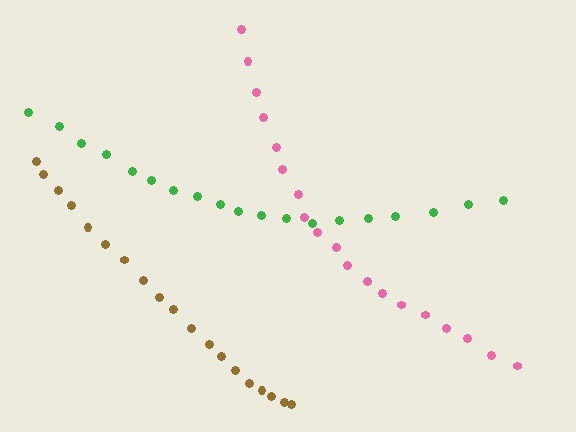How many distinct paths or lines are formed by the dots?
There are 3 distinct paths.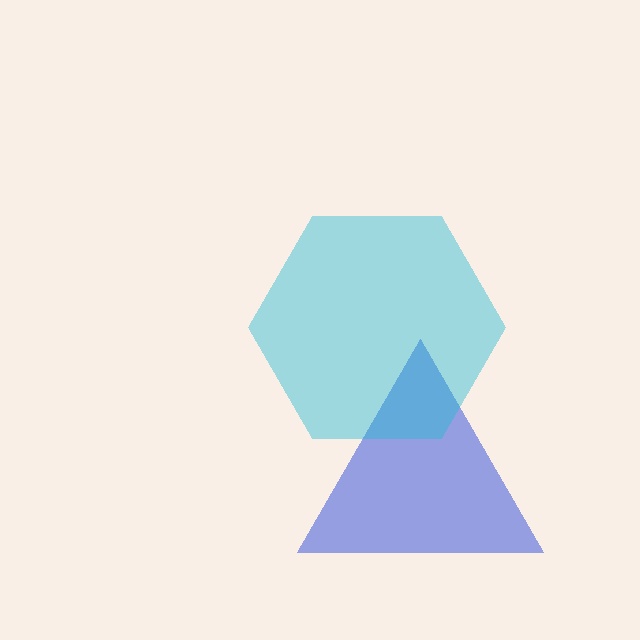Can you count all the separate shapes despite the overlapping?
Yes, there are 2 separate shapes.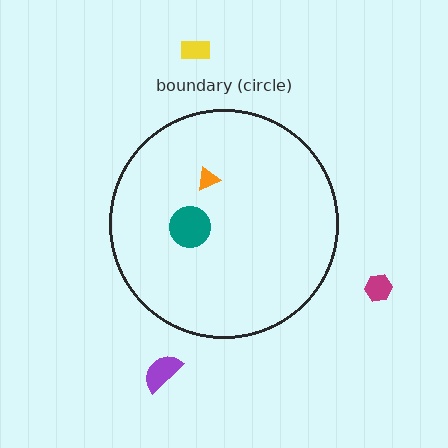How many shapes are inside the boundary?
2 inside, 3 outside.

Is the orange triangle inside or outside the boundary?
Inside.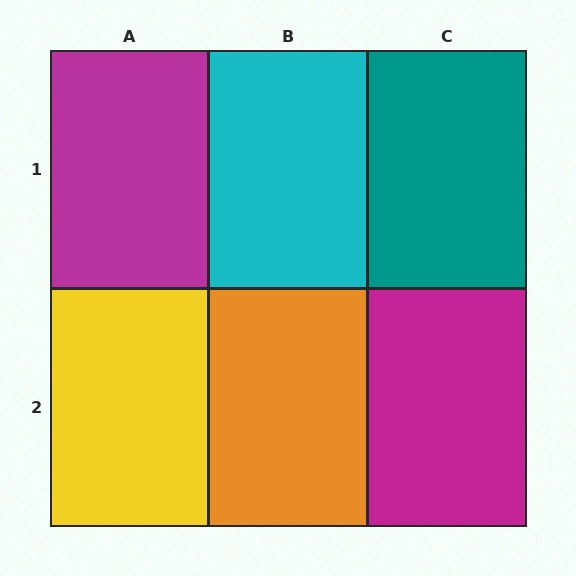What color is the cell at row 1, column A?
Magenta.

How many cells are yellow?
1 cell is yellow.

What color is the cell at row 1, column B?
Cyan.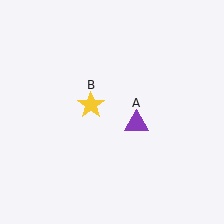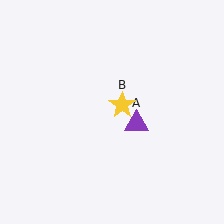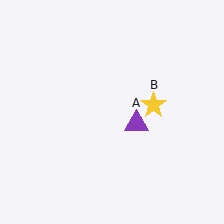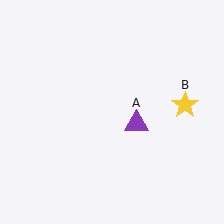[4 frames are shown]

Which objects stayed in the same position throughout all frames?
Purple triangle (object A) remained stationary.